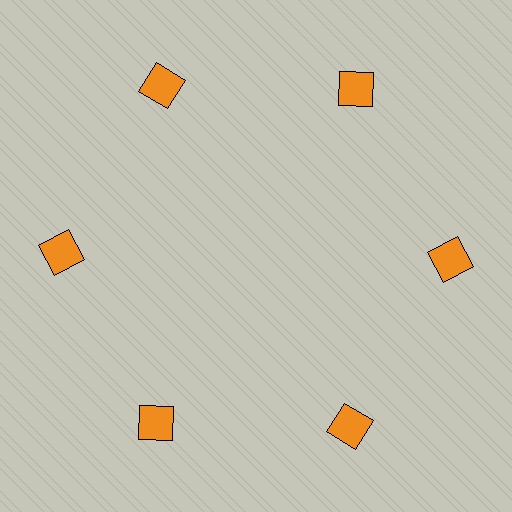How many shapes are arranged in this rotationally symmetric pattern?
There are 6 shapes, arranged in 6 groups of 1.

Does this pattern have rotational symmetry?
Yes, this pattern has 6-fold rotational symmetry. It looks the same after rotating 60 degrees around the center.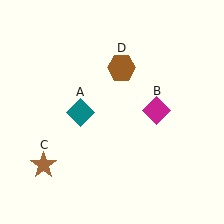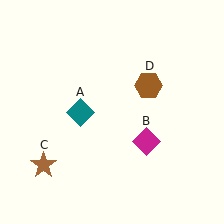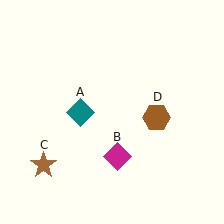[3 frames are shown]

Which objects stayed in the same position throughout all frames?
Teal diamond (object A) and brown star (object C) remained stationary.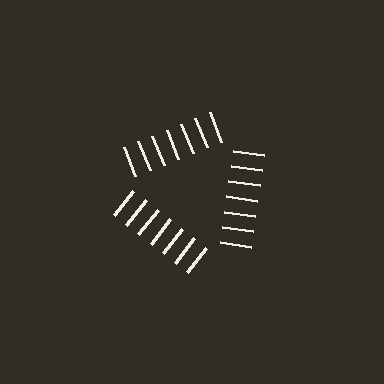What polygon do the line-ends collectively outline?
An illusory triangle — the line segments terminate on its edges but no continuous stroke is drawn.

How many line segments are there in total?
21 — 7 along each of the 3 edges.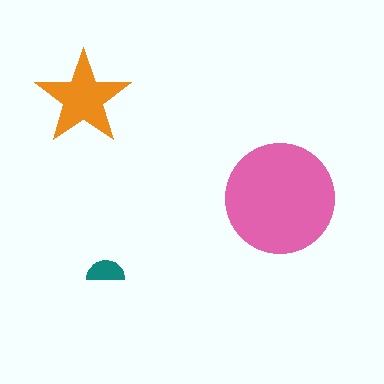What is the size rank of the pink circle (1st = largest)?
1st.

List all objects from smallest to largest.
The teal semicircle, the orange star, the pink circle.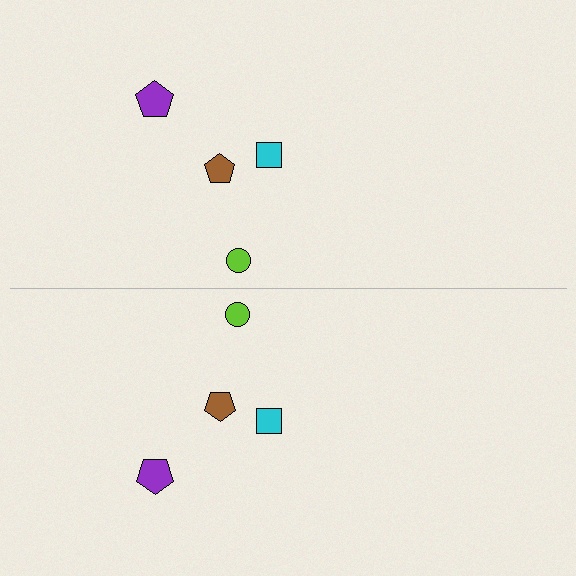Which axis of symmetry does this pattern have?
The pattern has a horizontal axis of symmetry running through the center of the image.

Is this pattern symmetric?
Yes, this pattern has bilateral (reflection) symmetry.